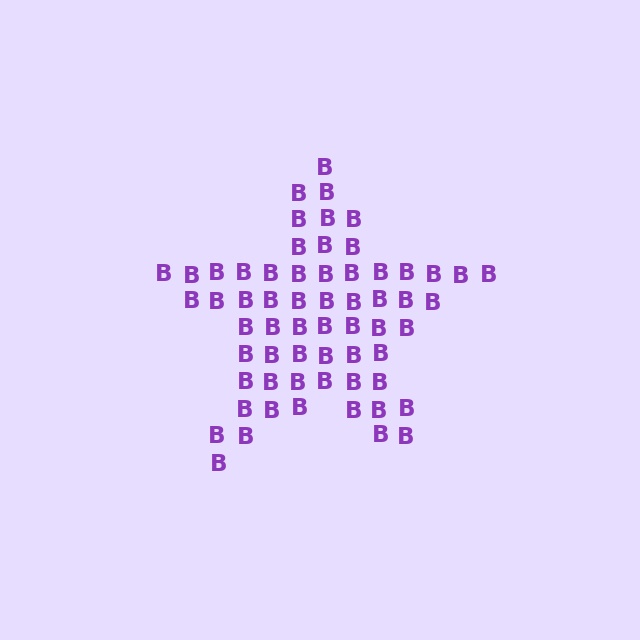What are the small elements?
The small elements are letter B's.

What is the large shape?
The large shape is a star.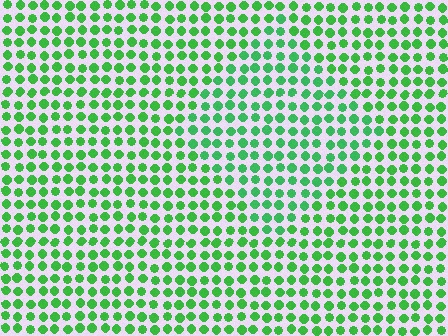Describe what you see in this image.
The image is filled with small green elements in a uniform arrangement. A diamond-shaped region is visible where the elements are tinted to a slightly different hue, forming a subtle color boundary.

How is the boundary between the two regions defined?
The boundary is defined purely by a slight shift in hue (about 15 degrees). Spacing, size, and orientation are identical on both sides.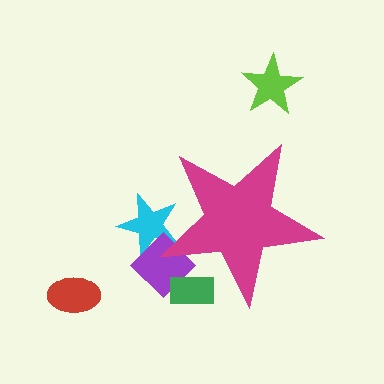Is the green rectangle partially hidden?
Yes, the green rectangle is partially hidden behind the magenta star.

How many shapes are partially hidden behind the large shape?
3 shapes are partially hidden.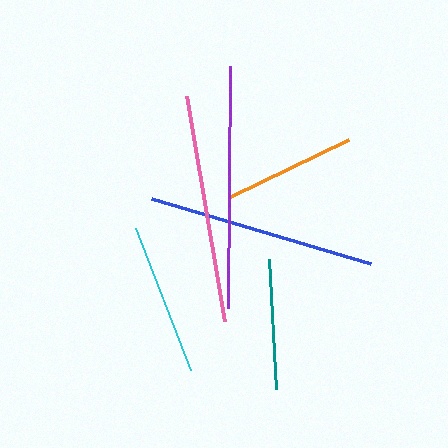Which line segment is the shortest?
The teal line is the shortest at approximately 131 pixels.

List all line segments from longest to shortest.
From longest to shortest: purple, blue, pink, cyan, orange, teal.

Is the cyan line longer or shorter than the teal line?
The cyan line is longer than the teal line.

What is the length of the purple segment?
The purple segment is approximately 242 pixels long.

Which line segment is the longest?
The purple line is the longest at approximately 242 pixels.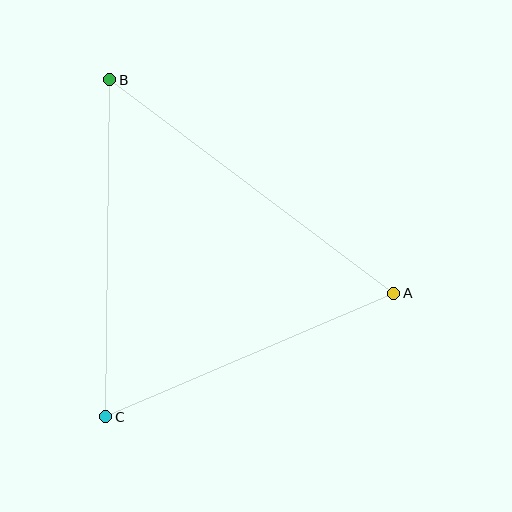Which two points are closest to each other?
Points A and C are closest to each other.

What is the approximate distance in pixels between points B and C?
The distance between B and C is approximately 337 pixels.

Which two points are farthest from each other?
Points A and B are farthest from each other.